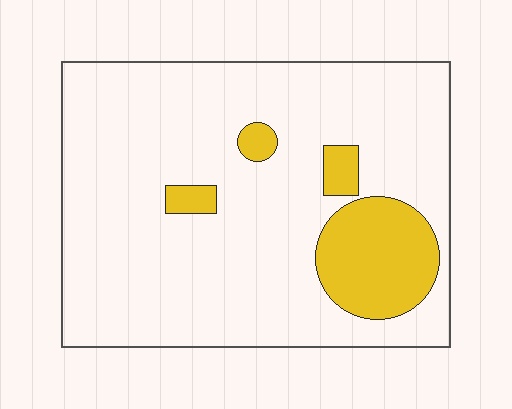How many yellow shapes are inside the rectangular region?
4.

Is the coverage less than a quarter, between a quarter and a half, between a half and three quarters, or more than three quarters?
Less than a quarter.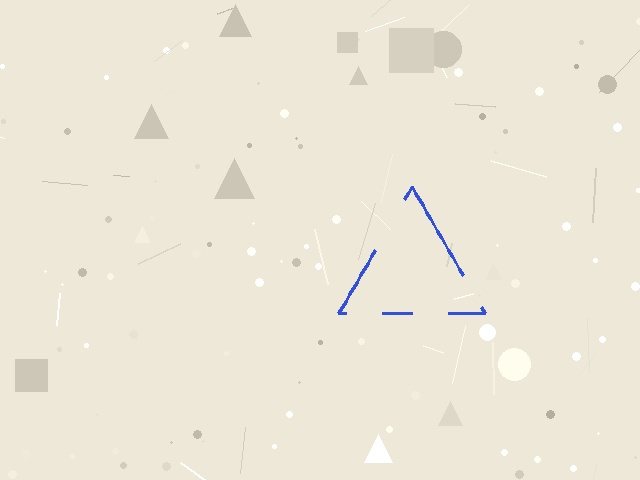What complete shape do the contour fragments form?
The contour fragments form a triangle.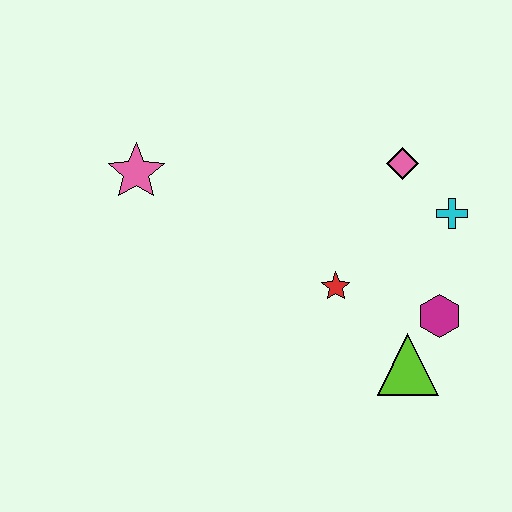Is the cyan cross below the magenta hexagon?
No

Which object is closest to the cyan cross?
The pink diamond is closest to the cyan cross.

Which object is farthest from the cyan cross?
The pink star is farthest from the cyan cross.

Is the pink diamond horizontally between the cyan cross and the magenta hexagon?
No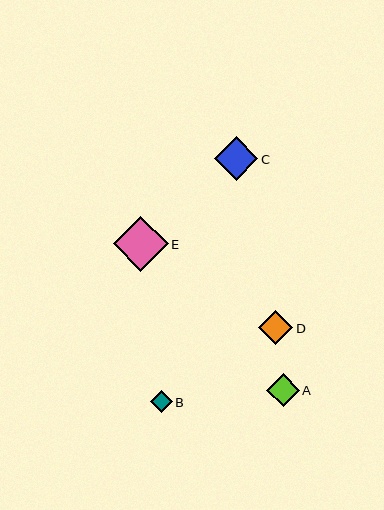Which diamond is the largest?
Diamond E is the largest with a size of approximately 55 pixels.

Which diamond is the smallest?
Diamond B is the smallest with a size of approximately 22 pixels.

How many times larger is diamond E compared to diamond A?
Diamond E is approximately 1.7 times the size of diamond A.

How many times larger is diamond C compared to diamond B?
Diamond C is approximately 2.0 times the size of diamond B.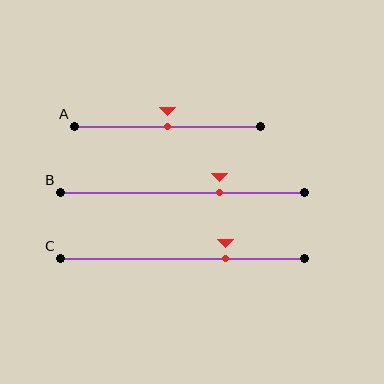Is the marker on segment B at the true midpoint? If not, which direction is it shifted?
No, the marker on segment B is shifted to the right by about 15% of the segment length.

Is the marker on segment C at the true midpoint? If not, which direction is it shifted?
No, the marker on segment C is shifted to the right by about 18% of the segment length.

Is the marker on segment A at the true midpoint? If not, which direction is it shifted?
Yes, the marker on segment A is at the true midpoint.